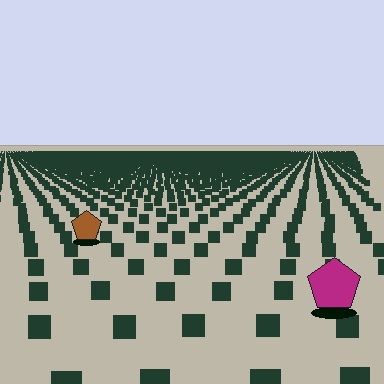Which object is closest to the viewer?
The magenta pentagon is closest. The texture marks near it are larger and more spread out.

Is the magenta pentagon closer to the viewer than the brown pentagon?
Yes. The magenta pentagon is closer — you can tell from the texture gradient: the ground texture is coarser near it.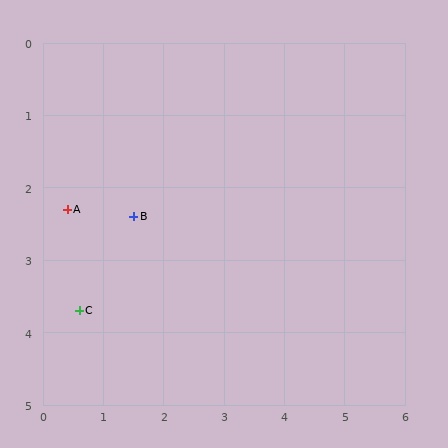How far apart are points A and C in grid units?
Points A and C are about 1.4 grid units apart.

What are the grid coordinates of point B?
Point B is at approximately (1.5, 2.4).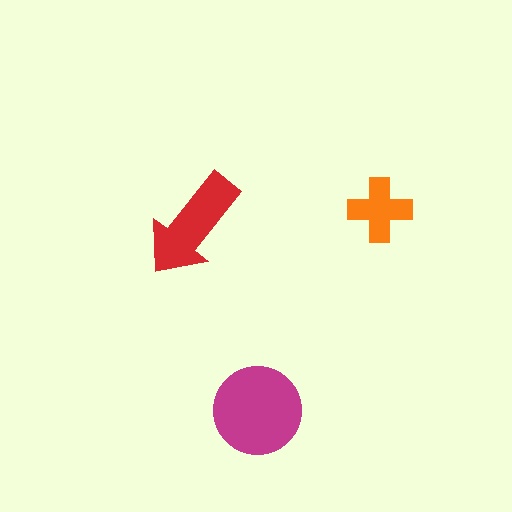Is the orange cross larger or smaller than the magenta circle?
Smaller.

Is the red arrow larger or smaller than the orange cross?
Larger.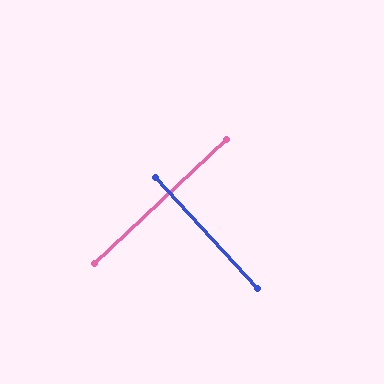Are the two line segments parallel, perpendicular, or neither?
Perpendicular — they meet at approximately 90°.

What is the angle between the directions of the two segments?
Approximately 90 degrees.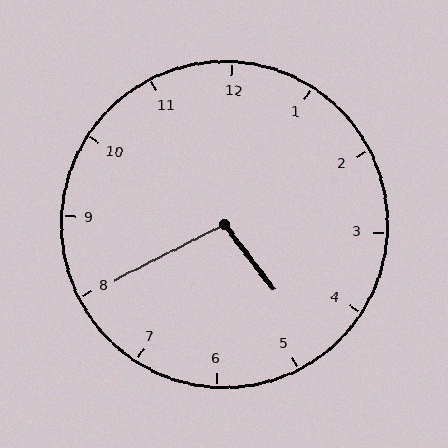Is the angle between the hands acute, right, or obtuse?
It is obtuse.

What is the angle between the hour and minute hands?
Approximately 100 degrees.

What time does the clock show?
4:40.